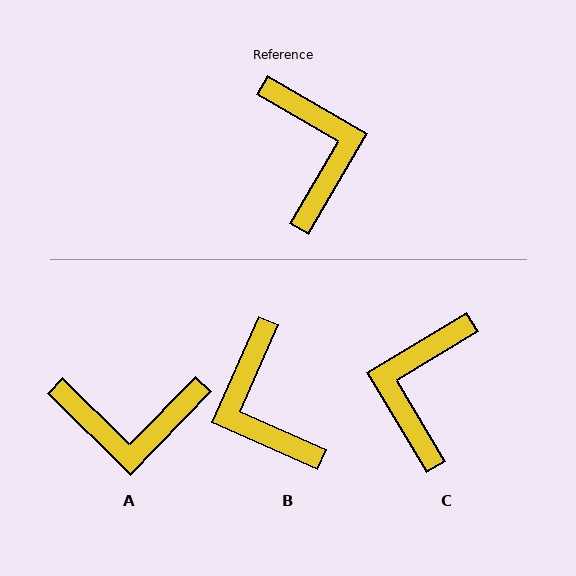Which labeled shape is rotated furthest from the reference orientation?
B, about 173 degrees away.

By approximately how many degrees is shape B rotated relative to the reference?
Approximately 173 degrees clockwise.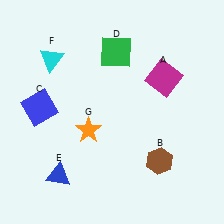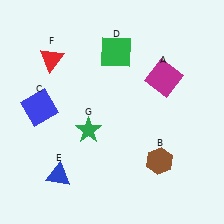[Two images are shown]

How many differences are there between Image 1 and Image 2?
There are 2 differences between the two images.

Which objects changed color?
F changed from cyan to red. G changed from orange to green.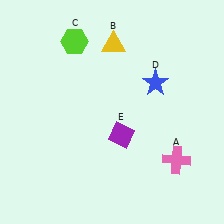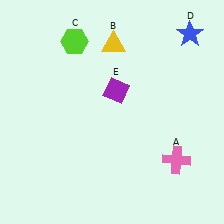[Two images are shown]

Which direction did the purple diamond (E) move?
The purple diamond (E) moved up.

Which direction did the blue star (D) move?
The blue star (D) moved up.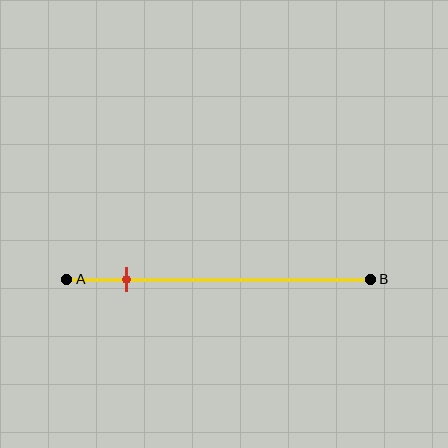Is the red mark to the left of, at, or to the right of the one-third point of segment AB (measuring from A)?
The red mark is to the left of the one-third point of segment AB.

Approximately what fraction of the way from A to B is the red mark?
The red mark is approximately 20% of the way from A to B.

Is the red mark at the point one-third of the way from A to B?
No, the mark is at about 20% from A, not at the 33% one-third point.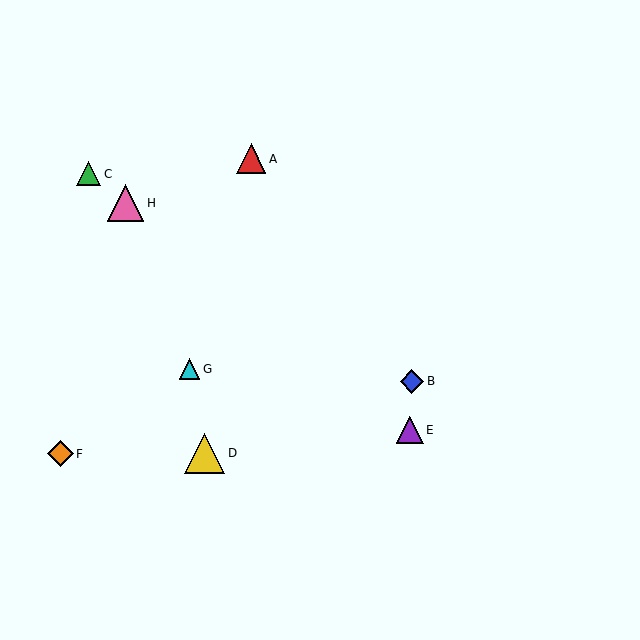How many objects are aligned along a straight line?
3 objects (C, E, H) are aligned along a straight line.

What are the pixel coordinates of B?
Object B is at (412, 381).